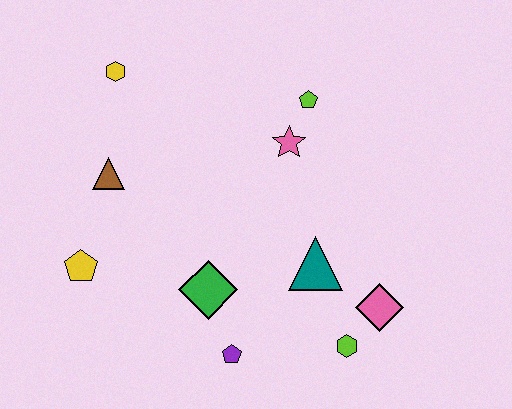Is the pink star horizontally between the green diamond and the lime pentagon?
Yes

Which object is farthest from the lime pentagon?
The yellow pentagon is farthest from the lime pentagon.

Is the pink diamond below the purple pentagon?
No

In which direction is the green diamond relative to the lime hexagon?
The green diamond is to the left of the lime hexagon.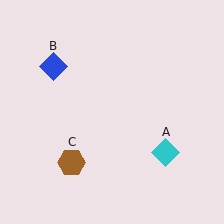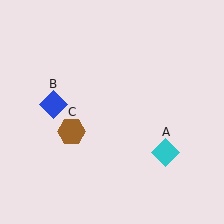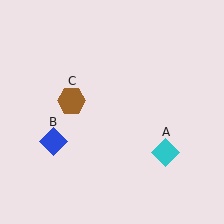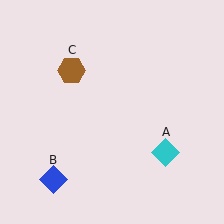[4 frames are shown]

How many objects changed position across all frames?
2 objects changed position: blue diamond (object B), brown hexagon (object C).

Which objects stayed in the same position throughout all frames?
Cyan diamond (object A) remained stationary.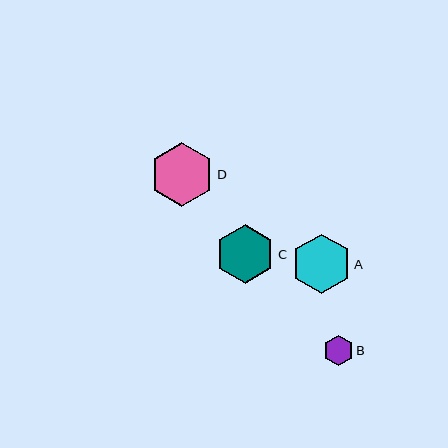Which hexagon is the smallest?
Hexagon B is the smallest with a size of approximately 30 pixels.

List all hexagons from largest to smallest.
From largest to smallest: D, A, C, B.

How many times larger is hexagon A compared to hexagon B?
Hexagon A is approximately 2.0 times the size of hexagon B.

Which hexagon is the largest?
Hexagon D is the largest with a size of approximately 64 pixels.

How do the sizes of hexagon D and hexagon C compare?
Hexagon D and hexagon C are approximately the same size.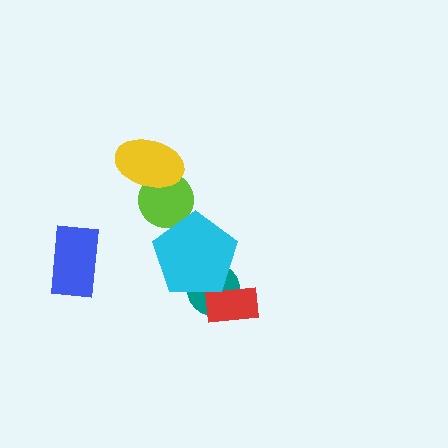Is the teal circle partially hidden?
Yes, it is partially covered by another shape.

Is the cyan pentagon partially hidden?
No, no other shape covers it.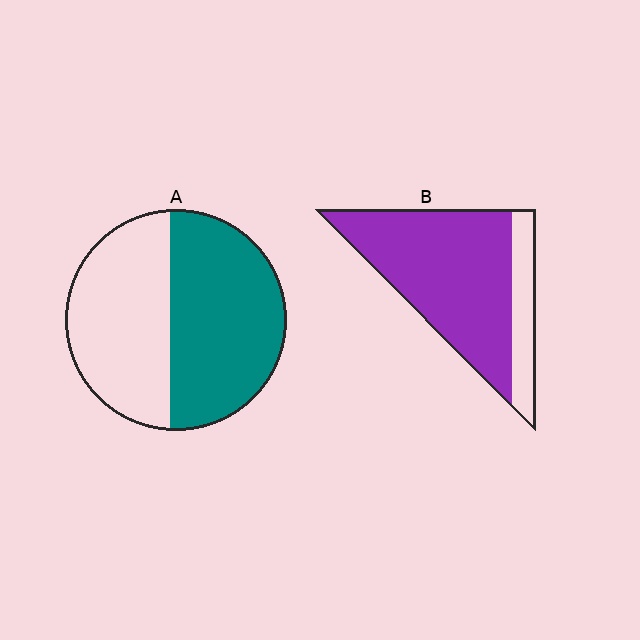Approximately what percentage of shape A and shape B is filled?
A is approximately 55% and B is approximately 80%.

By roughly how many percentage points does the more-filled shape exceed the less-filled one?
By roughly 25 percentage points (B over A).